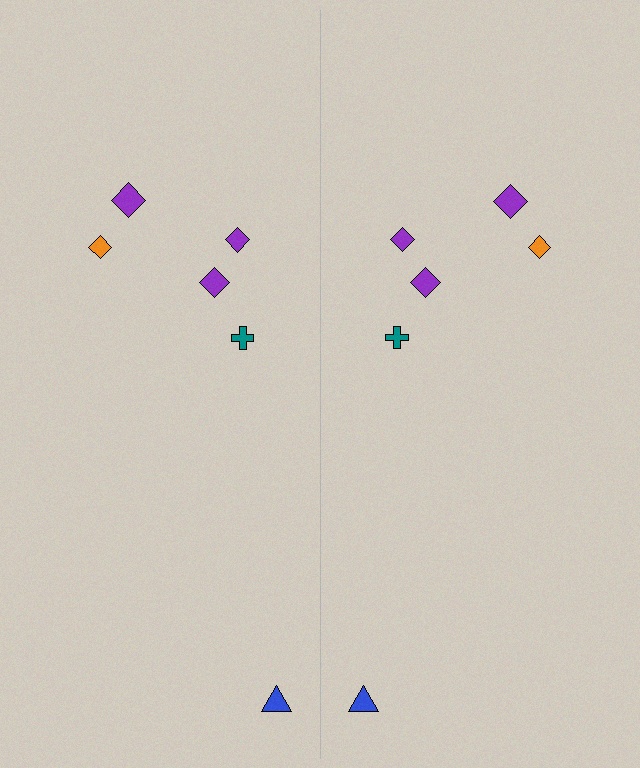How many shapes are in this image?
There are 12 shapes in this image.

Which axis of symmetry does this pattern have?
The pattern has a vertical axis of symmetry running through the center of the image.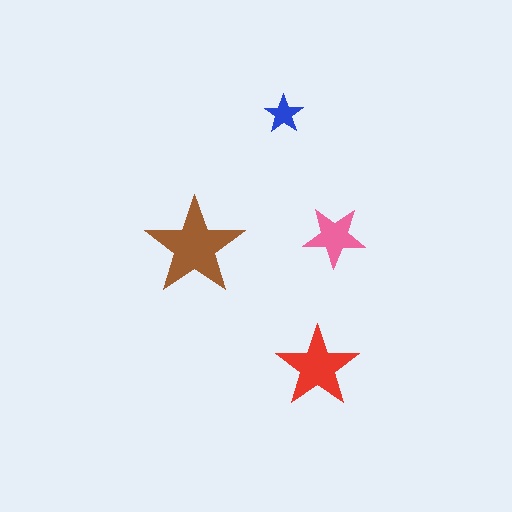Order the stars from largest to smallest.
the brown one, the red one, the pink one, the blue one.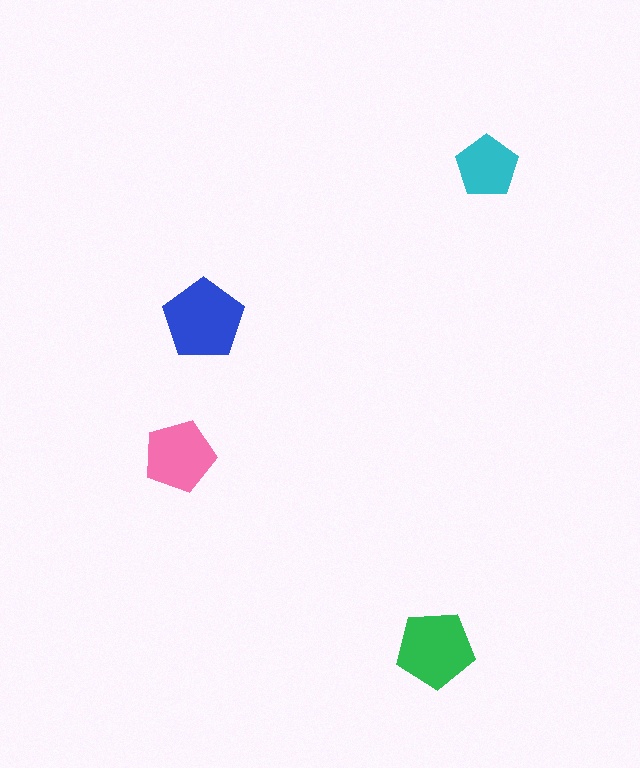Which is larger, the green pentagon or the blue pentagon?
The blue one.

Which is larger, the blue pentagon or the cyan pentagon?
The blue one.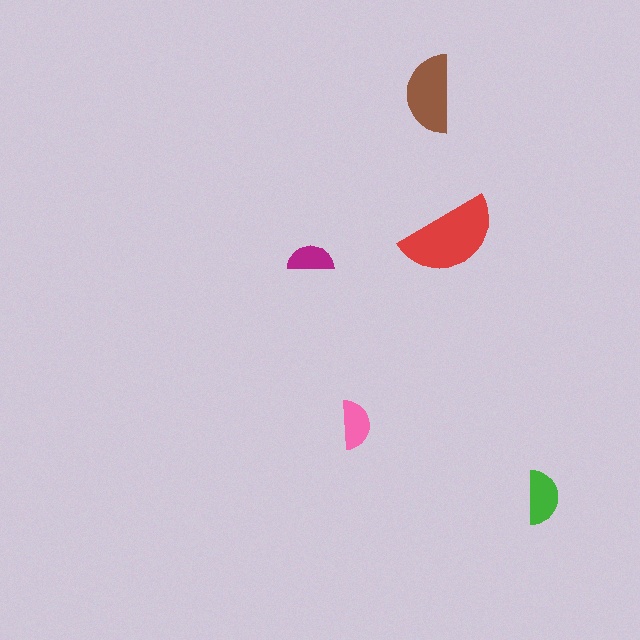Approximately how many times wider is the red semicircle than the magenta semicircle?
About 2 times wider.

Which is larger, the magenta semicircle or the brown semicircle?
The brown one.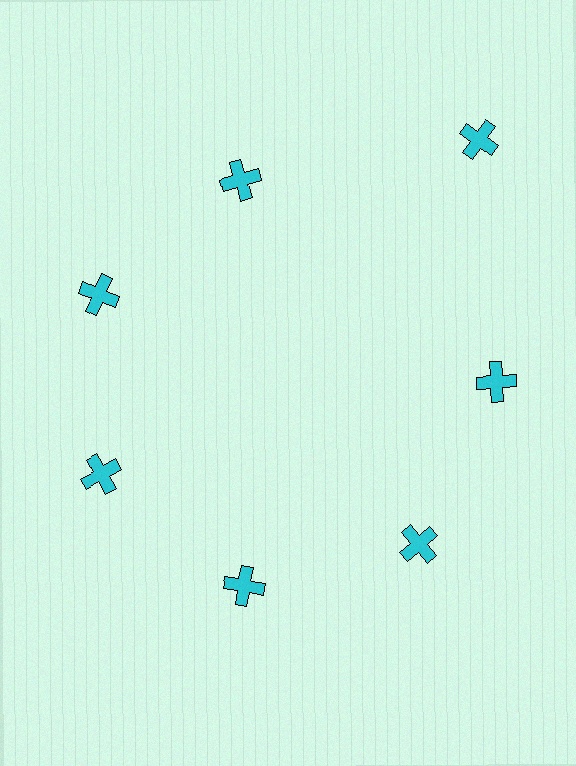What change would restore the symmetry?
The symmetry would be restored by moving it inward, back onto the ring so that all 7 crosses sit at equal angles and equal distance from the center.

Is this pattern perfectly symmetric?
No. The 7 cyan crosses are arranged in a ring, but one element near the 1 o'clock position is pushed outward from the center, breaking the 7-fold rotational symmetry.